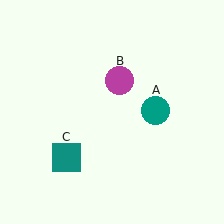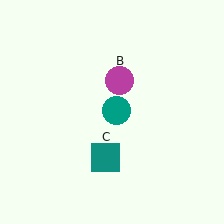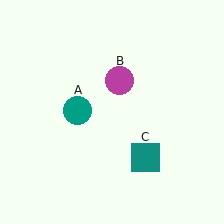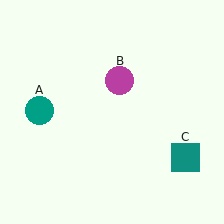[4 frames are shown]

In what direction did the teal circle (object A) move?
The teal circle (object A) moved left.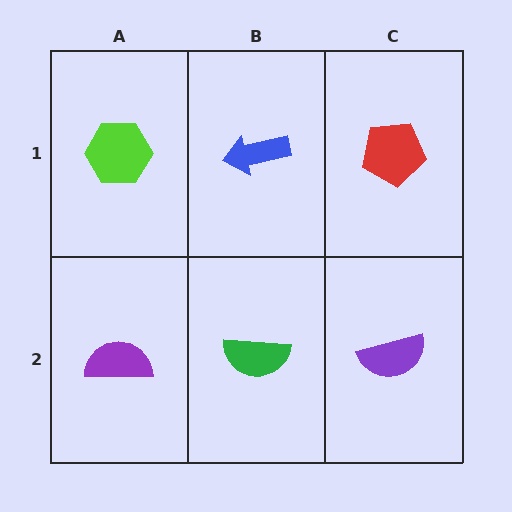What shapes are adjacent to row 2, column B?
A blue arrow (row 1, column B), a purple semicircle (row 2, column A), a purple semicircle (row 2, column C).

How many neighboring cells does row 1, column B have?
3.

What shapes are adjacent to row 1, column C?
A purple semicircle (row 2, column C), a blue arrow (row 1, column B).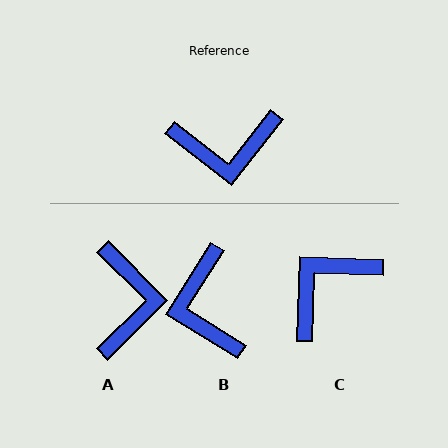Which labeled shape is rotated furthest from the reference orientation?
C, about 144 degrees away.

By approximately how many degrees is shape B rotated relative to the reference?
Approximately 84 degrees clockwise.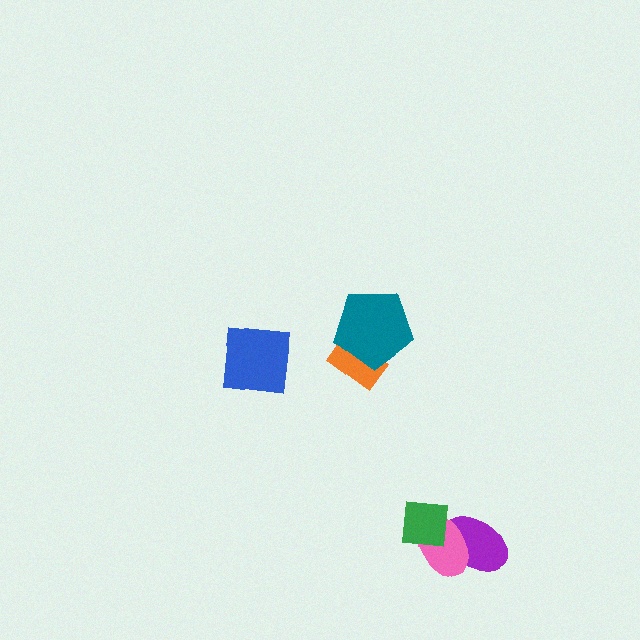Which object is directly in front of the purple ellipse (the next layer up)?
The pink ellipse is directly in front of the purple ellipse.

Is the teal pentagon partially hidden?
No, no other shape covers it.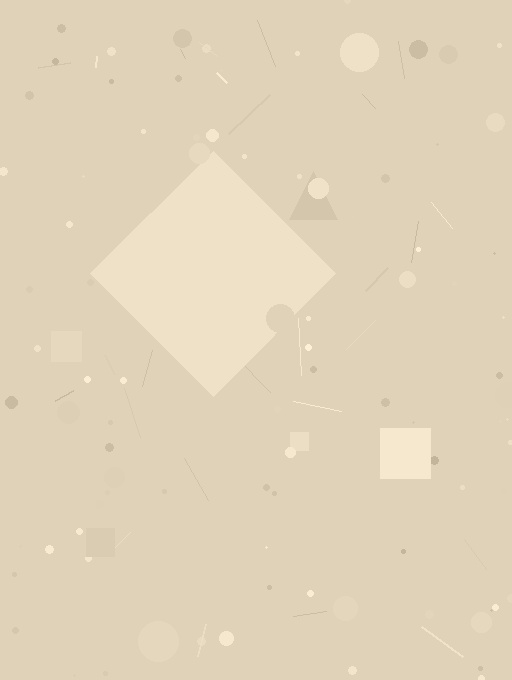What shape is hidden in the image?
A diamond is hidden in the image.